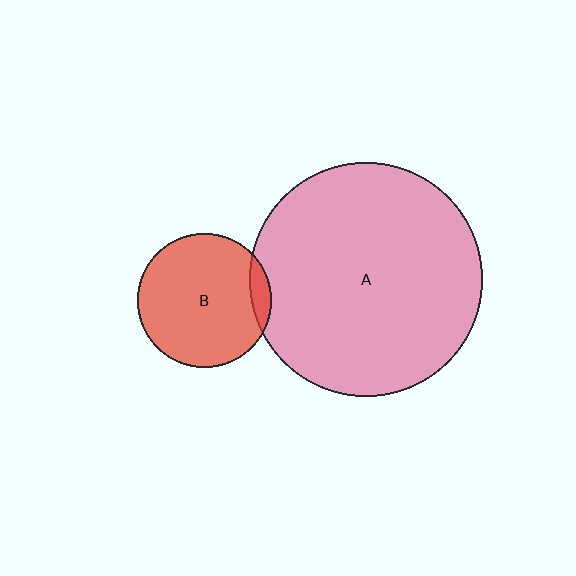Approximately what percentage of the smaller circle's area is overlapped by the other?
Approximately 10%.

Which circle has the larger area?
Circle A (pink).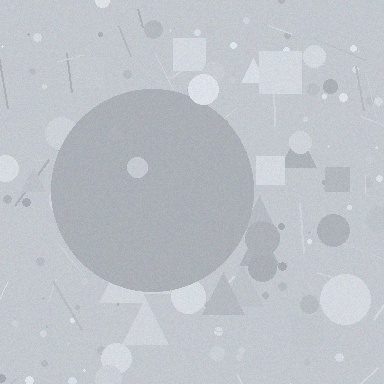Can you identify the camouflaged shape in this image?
The camouflaged shape is a circle.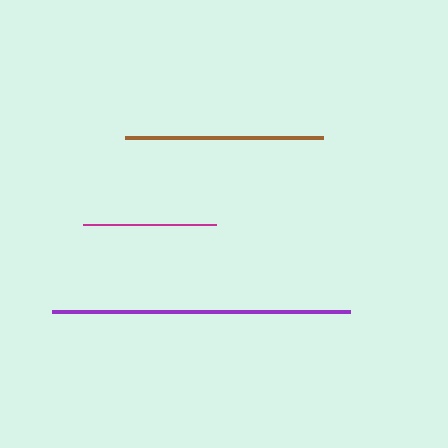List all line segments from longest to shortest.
From longest to shortest: purple, brown, magenta.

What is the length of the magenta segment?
The magenta segment is approximately 133 pixels long.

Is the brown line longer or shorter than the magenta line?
The brown line is longer than the magenta line.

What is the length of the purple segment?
The purple segment is approximately 297 pixels long.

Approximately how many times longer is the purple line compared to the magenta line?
The purple line is approximately 2.2 times the length of the magenta line.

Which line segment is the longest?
The purple line is the longest at approximately 297 pixels.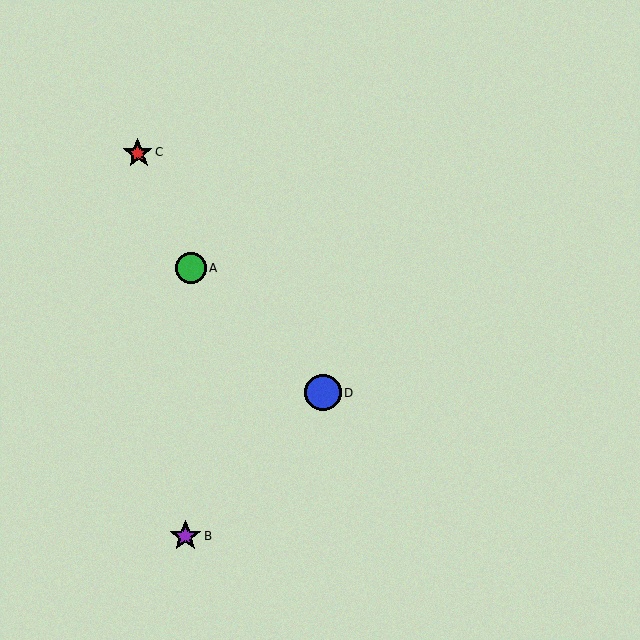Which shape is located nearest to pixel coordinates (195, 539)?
The purple star (labeled B) at (186, 536) is nearest to that location.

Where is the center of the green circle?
The center of the green circle is at (191, 268).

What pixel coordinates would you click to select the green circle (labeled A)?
Click at (191, 268) to select the green circle A.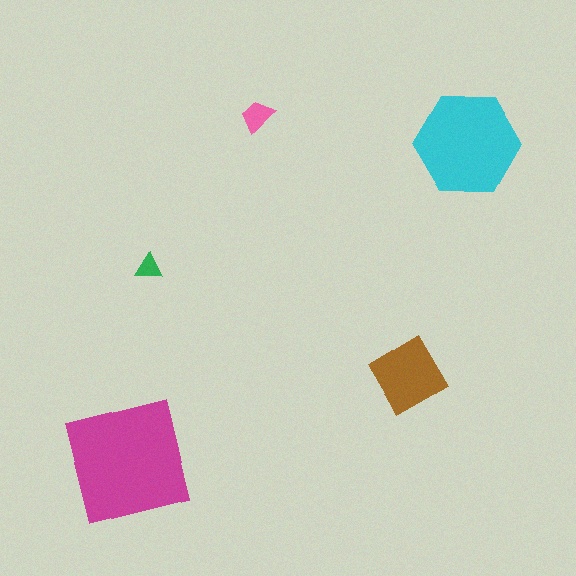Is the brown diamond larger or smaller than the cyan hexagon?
Smaller.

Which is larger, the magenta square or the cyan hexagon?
The magenta square.